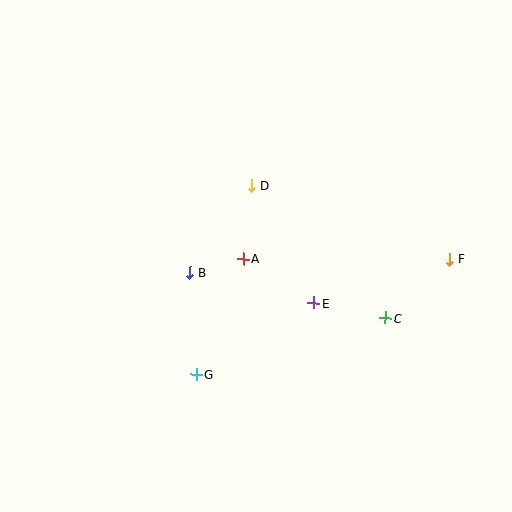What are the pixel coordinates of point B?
Point B is at (190, 273).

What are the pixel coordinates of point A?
Point A is at (243, 259).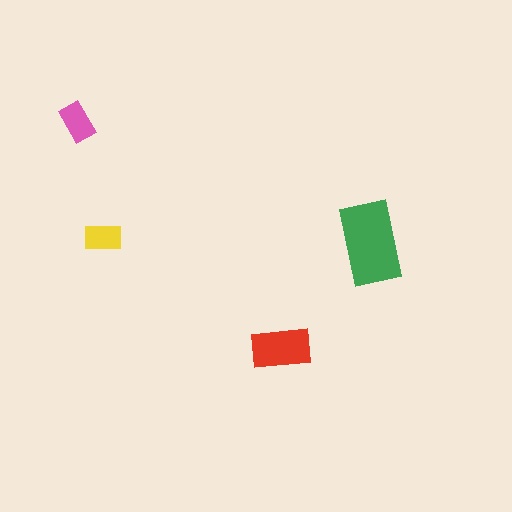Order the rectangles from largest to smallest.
the green one, the red one, the pink one, the yellow one.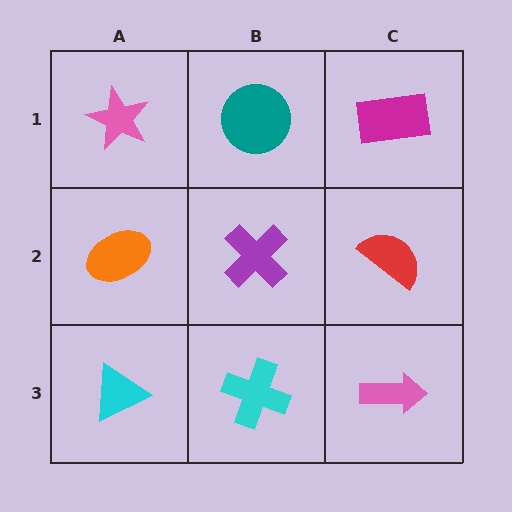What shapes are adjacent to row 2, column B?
A teal circle (row 1, column B), a cyan cross (row 3, column B), an orange ellipse (row 2, column A), a red semicircle (row 2, column C).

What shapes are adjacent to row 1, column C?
A red semicircle (row 2, column C), a teal circle (row 1, column B).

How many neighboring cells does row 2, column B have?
4.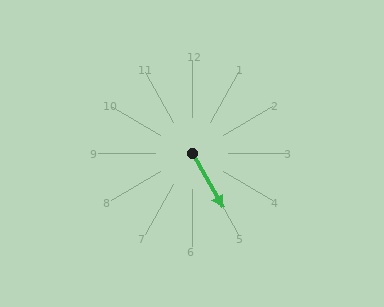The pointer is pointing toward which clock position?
Roughly 5 o'clock.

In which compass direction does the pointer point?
Southeast.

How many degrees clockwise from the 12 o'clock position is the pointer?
Approximately 151 degrees.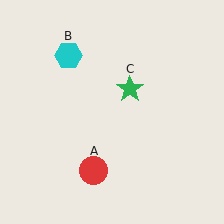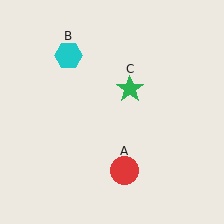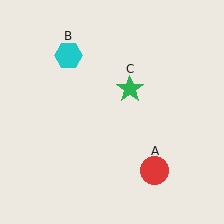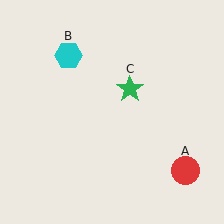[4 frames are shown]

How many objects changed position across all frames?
1 object changed position: red circle (object A).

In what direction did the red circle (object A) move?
The red circle (object A) moved right.